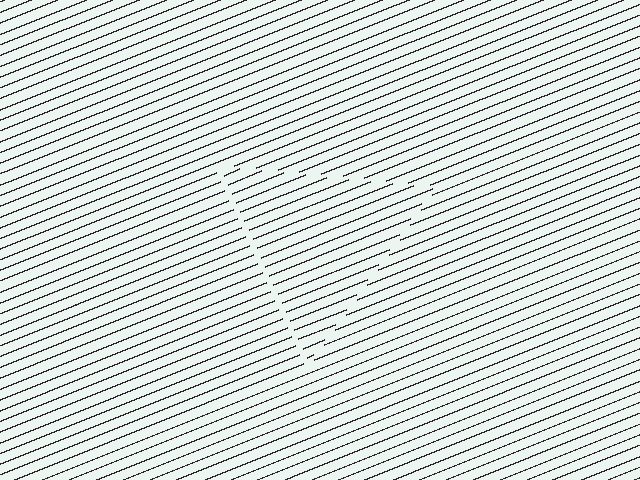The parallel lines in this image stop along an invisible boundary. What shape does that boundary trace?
An illusory triangle. The interior of the shape contains the same grating, shifted by half a period — the contour is defined by the phase discontinuity where line-ends from the inner and outer gratings abut.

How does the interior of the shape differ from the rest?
The interior of the shape contains the same grating, shifted by half a period — the contour is defined by the phase discontinuity where line-ends from the inner and outer gratings abut.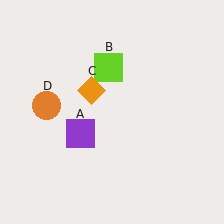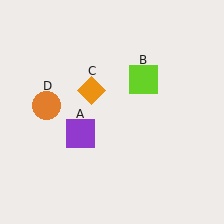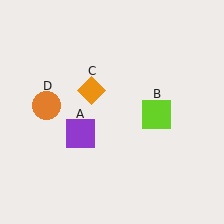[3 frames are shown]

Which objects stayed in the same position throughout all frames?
Purple square (object A) and orange diamond (object C) and orange circle (object D) remained stationary.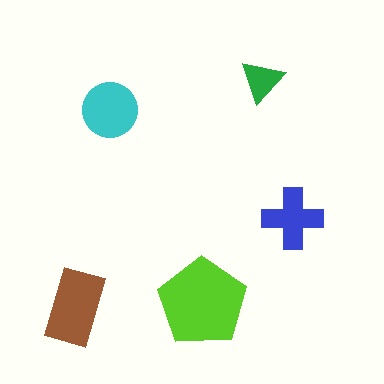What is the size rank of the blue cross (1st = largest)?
4th.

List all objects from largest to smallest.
The lime pentagon, the brown rectangle, the cyan circle, the blue cross, the green triangle.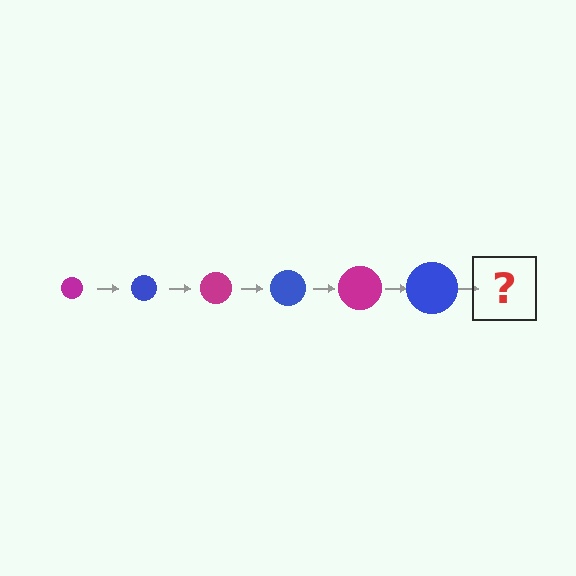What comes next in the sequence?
The next element should be a magenta circle, larger than the previous one.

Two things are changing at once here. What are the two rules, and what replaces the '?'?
The two rules are that the circle grows larger each step and the color cycles through magenta and blue. The '?' should be a magenta circle, larger than the previous one.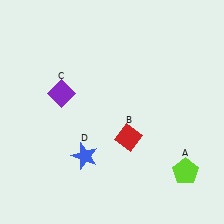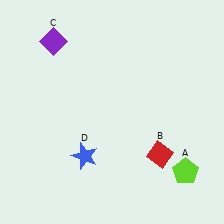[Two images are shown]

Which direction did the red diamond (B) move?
The red diamond (B) moved right.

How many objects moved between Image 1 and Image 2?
2 objects moved between the two images.